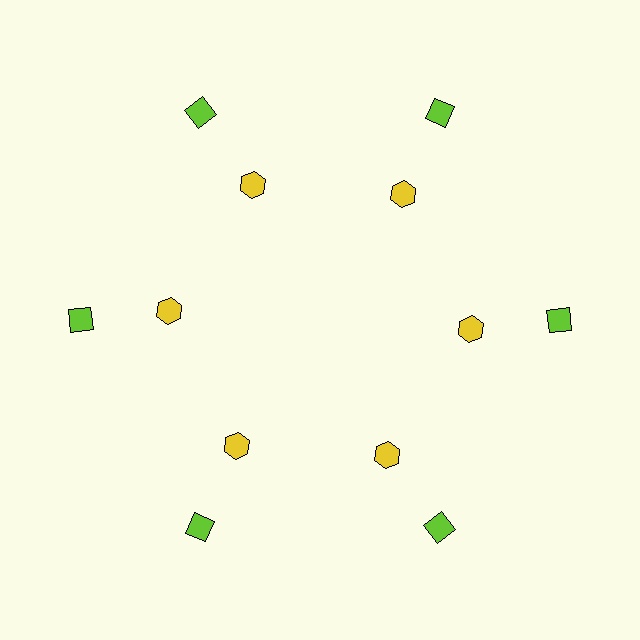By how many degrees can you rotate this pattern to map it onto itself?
The pattern maps onto itself every 60 degrees of rotation.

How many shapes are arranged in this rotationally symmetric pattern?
There are 12 shapes, arranged in 6 groups of 2.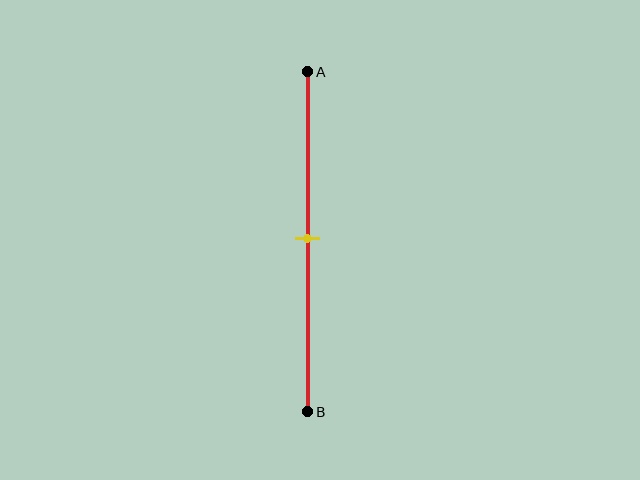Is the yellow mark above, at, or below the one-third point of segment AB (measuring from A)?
The yellow mark is below the one-third point of segment AB.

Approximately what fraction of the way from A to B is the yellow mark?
The yellow mark is approximately 50% of the way from A to B.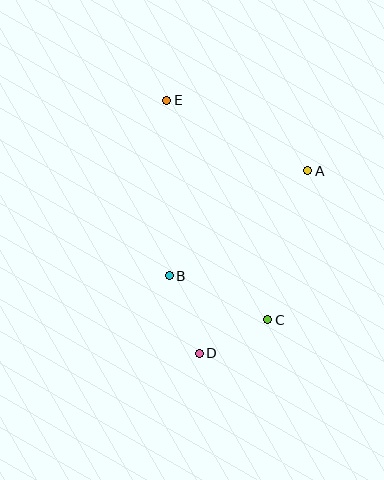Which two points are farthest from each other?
Points D and E are farthest from each other.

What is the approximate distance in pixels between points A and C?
The distance between A and C is approximately 154 pixels.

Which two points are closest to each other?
Points C and D are closest to each other.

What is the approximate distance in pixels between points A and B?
The distance between A and B is approximately 174 pixels.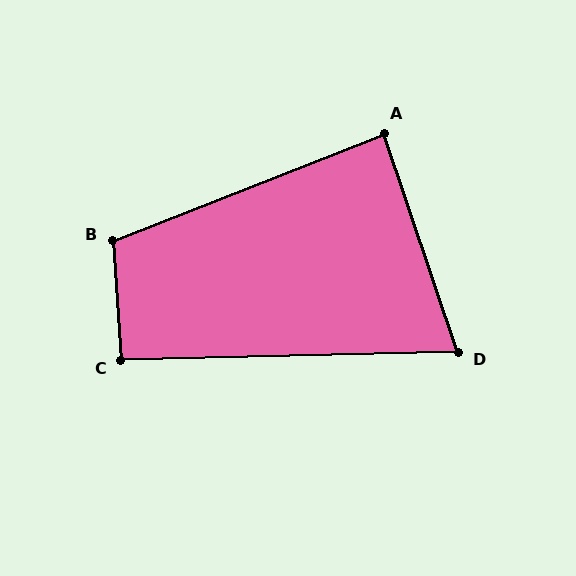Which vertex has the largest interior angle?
B, at approximately 107 degrees.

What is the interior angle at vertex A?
Approximately 87 degrees (approximately right).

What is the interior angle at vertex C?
Approximately 93 degrees (approximately right).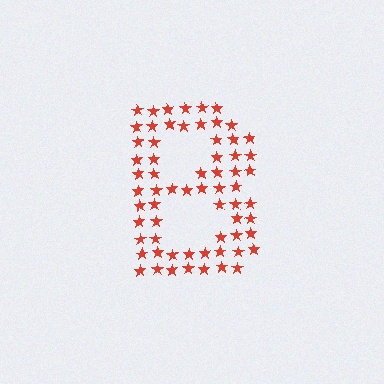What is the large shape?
The large shape is the letter B.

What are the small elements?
The small elements are stars.